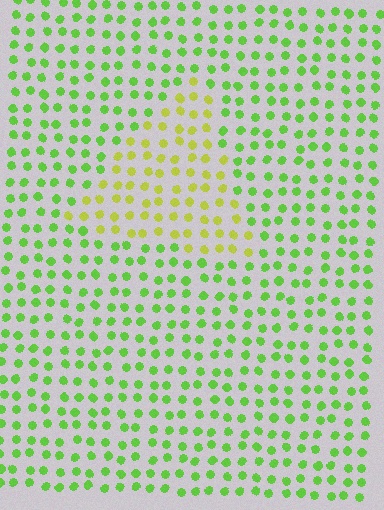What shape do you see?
I see a triangle.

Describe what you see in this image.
The image is filled with small lime elements in a uniform arrangement. A triangle-shaped region is visible where the elements are tinted to a slightly different hue, forming a subtle color boundary.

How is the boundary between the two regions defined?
The boundary is defined purely by a slight shift in hue (about 37 degrees). Spacing, size, and orientation are identical on both sides.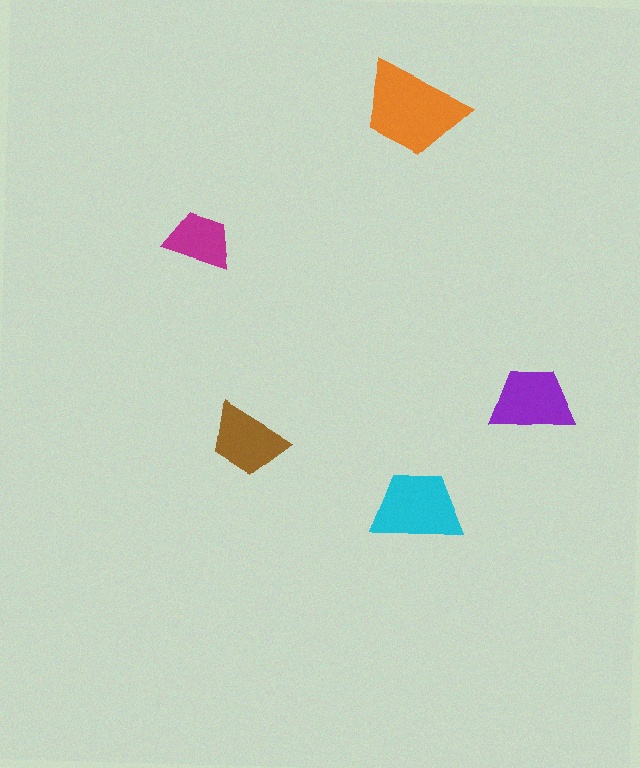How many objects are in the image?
There are 5 objects in the image.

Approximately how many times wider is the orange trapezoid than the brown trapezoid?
About 1.5 times wider.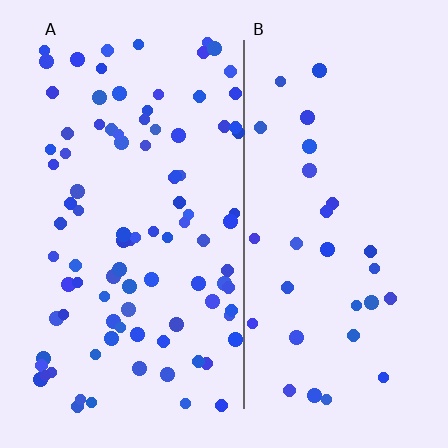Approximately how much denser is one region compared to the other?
Approximately 3.1× — region A over region B.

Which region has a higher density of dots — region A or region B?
A (the left).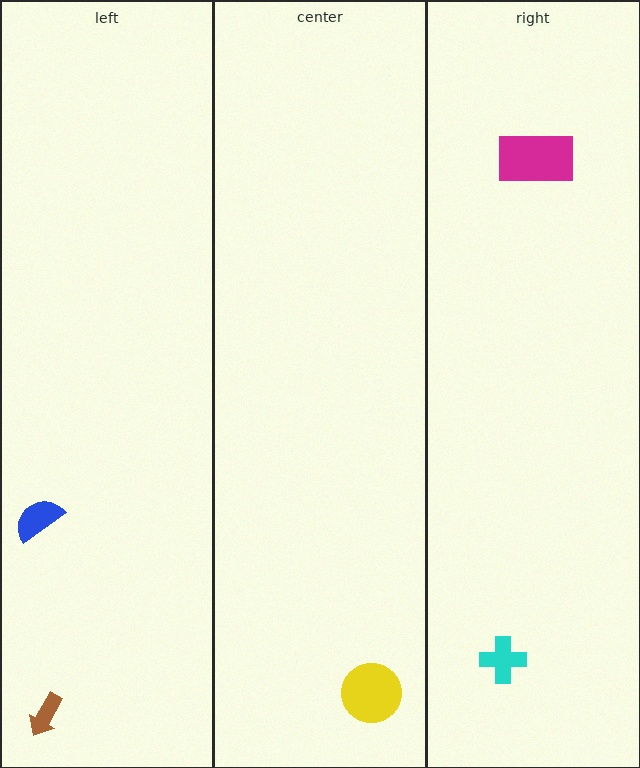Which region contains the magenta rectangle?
The right region.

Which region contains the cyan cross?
The right region.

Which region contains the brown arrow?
The left region.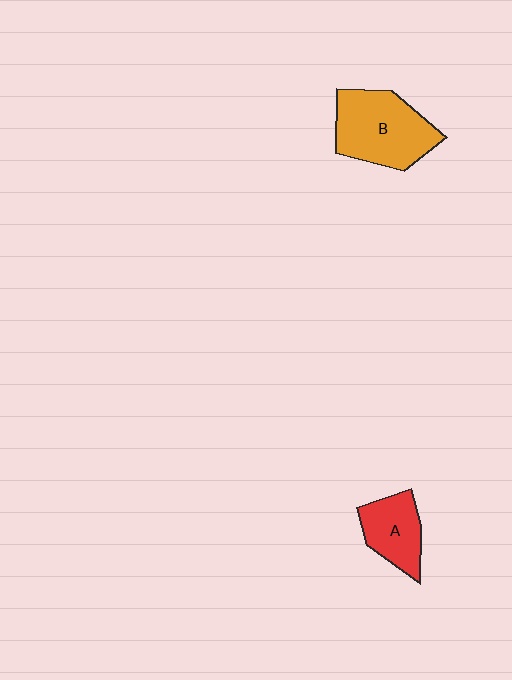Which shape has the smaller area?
Shape A (red).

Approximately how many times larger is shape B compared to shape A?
Approximately 1.7 times.